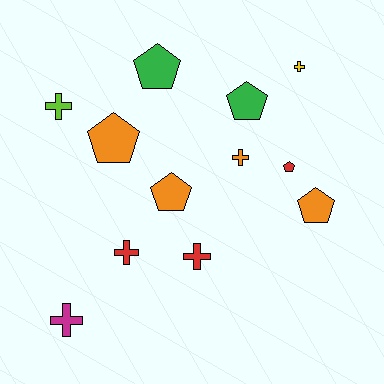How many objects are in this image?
There are 12 objects.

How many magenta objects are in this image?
There is 1 magenta object.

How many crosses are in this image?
There are 6 crosses.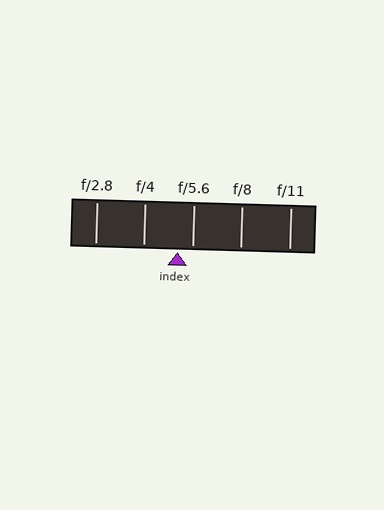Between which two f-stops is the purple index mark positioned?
The index mark is between f/4 and f/5.6.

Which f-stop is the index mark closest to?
The index mark is closest to f/5.6.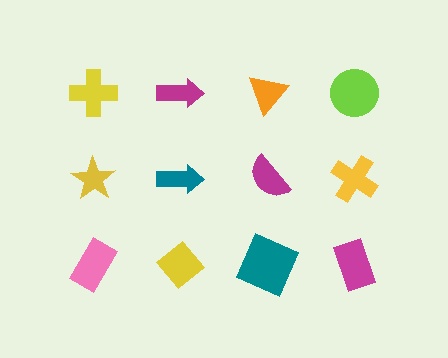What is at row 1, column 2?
A magenta arrow.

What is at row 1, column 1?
A yellow cross.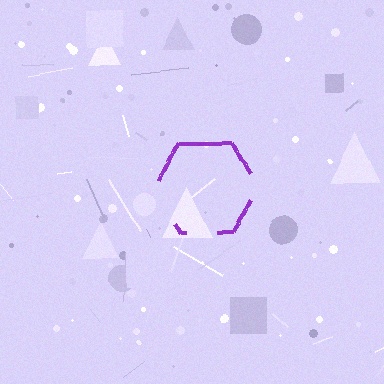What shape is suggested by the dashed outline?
The dashed outline suggests a hexagon.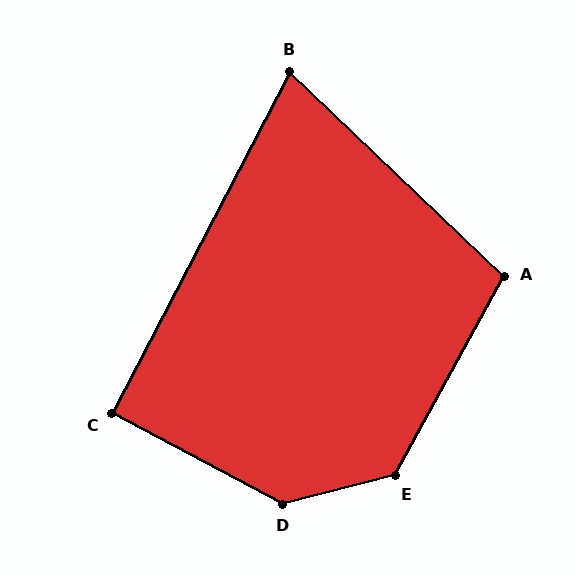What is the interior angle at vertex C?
Approximately 91 degrees (approximately right).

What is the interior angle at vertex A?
Approximately 105 degrees (obtuse).